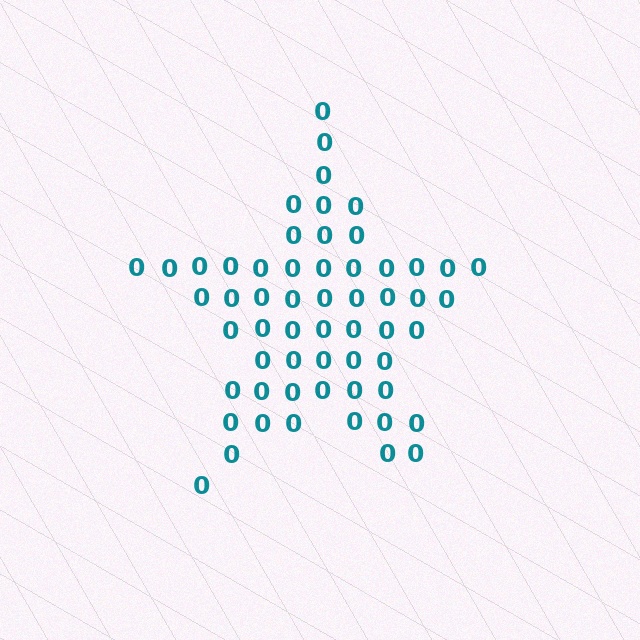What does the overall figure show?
The overall figure shows a star.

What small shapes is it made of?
It is made of small digit 0's.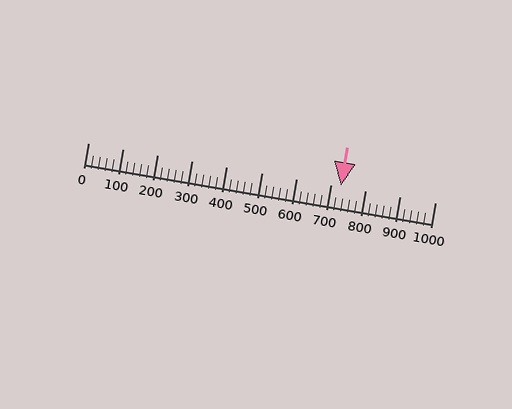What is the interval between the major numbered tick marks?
The major tick marks are spaced 100 units apart.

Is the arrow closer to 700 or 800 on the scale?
The arrow is closer to 700.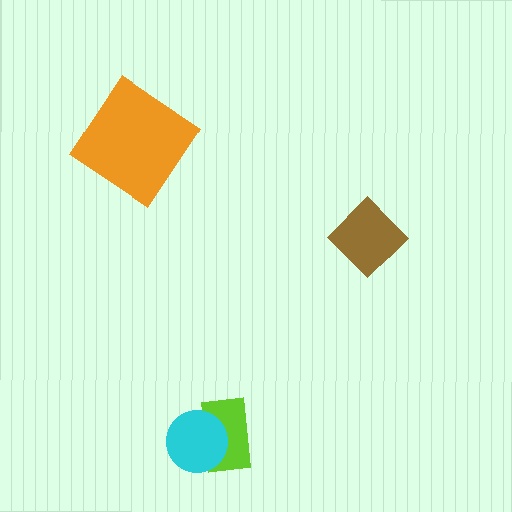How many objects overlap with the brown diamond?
0 objects overlap with the brown diamond.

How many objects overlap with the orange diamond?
0 objects overlap with the orange diamond.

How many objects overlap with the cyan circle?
1 object overlaps with the cyan circle.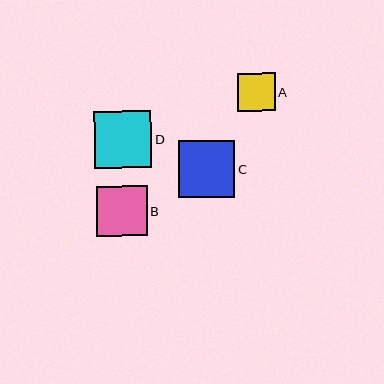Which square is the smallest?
Square A is the smallest with a size of approximately 38 pixels.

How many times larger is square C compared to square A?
Square C is approximately 1.5 times the size of square A.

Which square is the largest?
Square D is the largest with a size of approximately 57 pixels.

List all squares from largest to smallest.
From largest to smallest: D, C, B, A.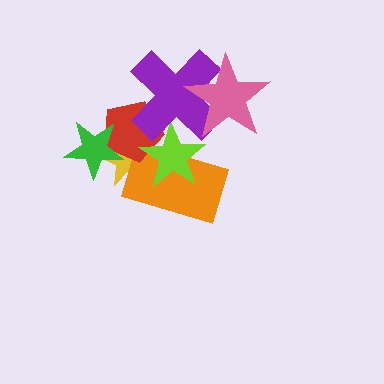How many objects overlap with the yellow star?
4 objects overlap with the yellow star.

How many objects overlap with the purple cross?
3 objects overlap with the purple cross.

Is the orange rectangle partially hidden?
Yes, it is partially covered by another shape.